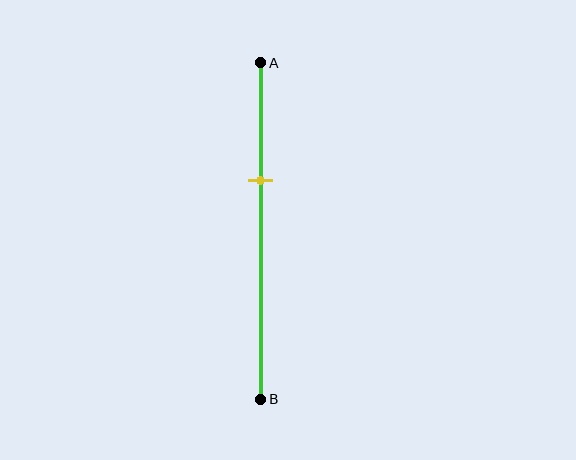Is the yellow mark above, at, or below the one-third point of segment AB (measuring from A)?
The yellow mark is approximately at the one-third point of segment AB.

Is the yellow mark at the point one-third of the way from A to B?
Yes, the mark is approximately at the one-third point.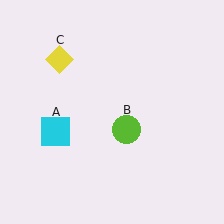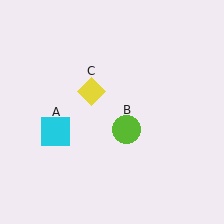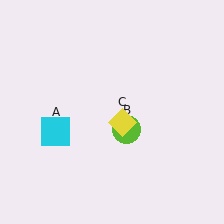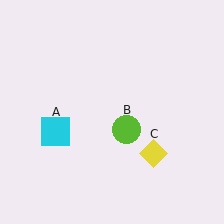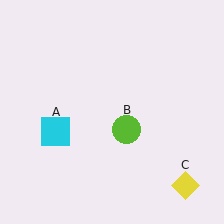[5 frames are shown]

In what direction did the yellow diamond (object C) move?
The yellow diamond (object C) moved down and to the right.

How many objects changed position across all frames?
1 object changed position: yellow diamond (object C).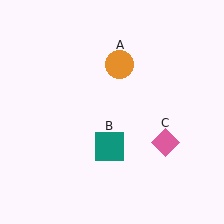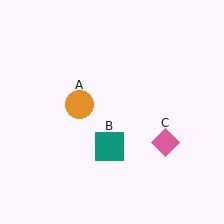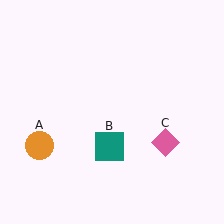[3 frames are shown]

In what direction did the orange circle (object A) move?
The orange circle (object A) moved down and to the left.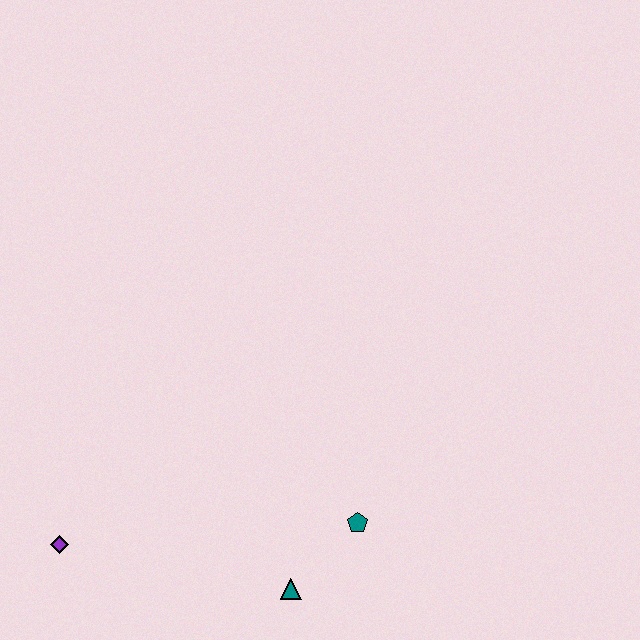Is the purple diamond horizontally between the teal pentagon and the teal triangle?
No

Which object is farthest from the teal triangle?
The purple diamond is farthest from the teal triangle.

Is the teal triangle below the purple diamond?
Yes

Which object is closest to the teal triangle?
The teal pentagon is closest to the teal triangle.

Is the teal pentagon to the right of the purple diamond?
Yes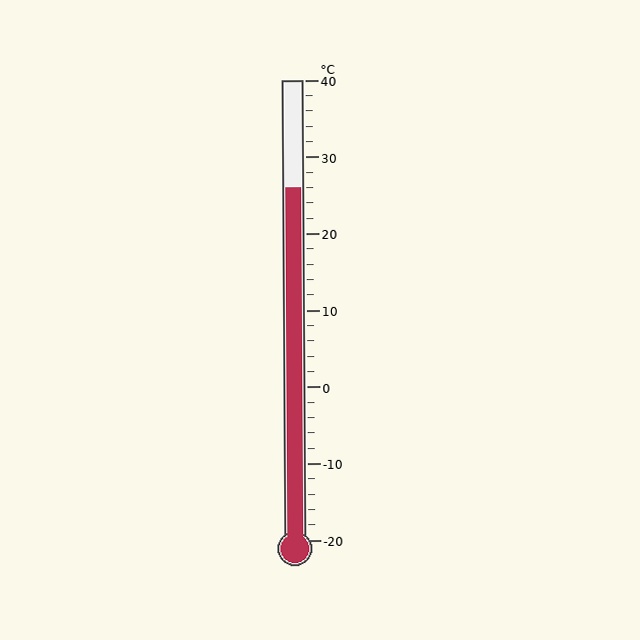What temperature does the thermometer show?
The thermometer shows approximately 26°C.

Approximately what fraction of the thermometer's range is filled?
The thermometer is filled to approximately 75% of its range.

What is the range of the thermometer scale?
The thermometer scale ranges from -20°C to 40°C.